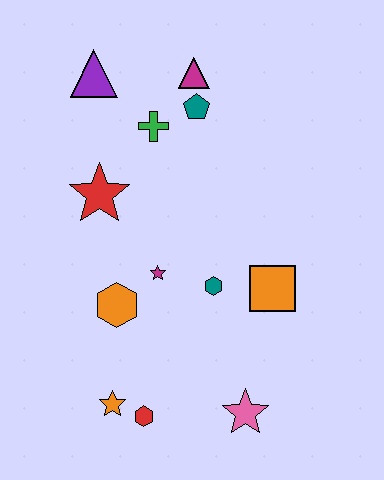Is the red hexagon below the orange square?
Yes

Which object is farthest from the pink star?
The purple triangle is farthest from the pink star.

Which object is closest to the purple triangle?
The green cross is closest to the purple triangle.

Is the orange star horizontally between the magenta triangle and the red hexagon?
No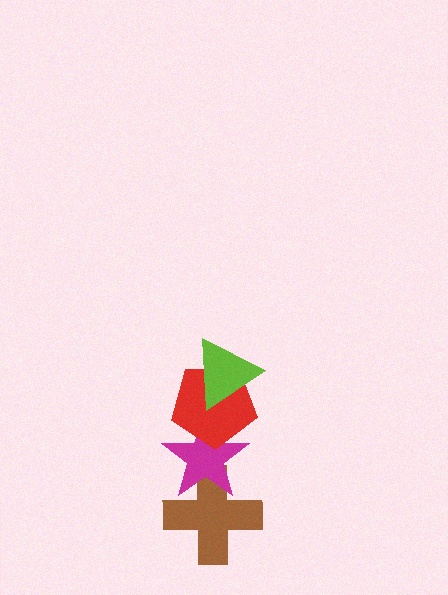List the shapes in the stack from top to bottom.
From top to bottom: the lime triangle, the red pentagon, the magenta star, the brown cross.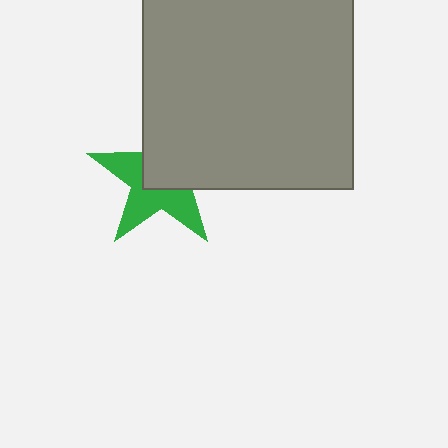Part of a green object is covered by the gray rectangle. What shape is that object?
It is a star.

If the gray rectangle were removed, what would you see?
You would see the complete green star.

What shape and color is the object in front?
The object in front is a gray rectangle.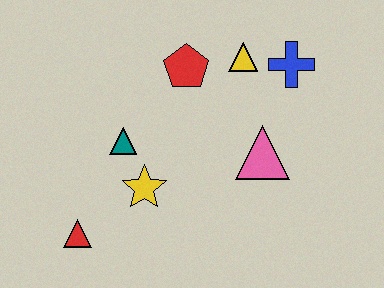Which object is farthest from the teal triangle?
The blue cross is farthest from the teal triangle.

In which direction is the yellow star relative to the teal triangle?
The yellow star is below the teal triangle.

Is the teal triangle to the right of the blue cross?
No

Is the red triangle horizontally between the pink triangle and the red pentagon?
No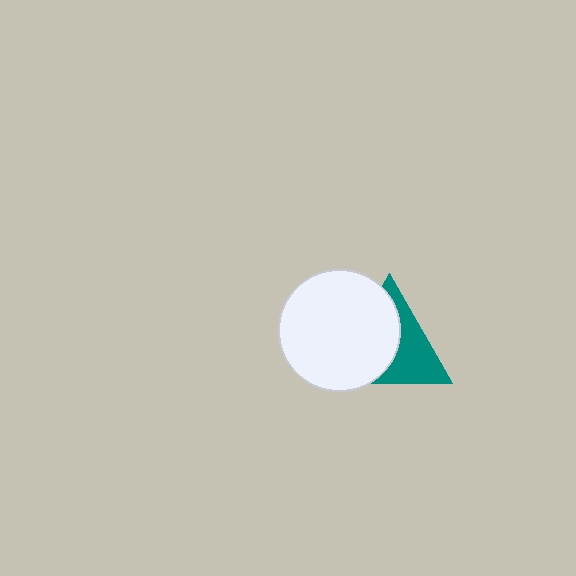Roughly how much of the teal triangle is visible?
About half of it is visible (roughly 45%).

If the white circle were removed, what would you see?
You would see the complete teal triangle.